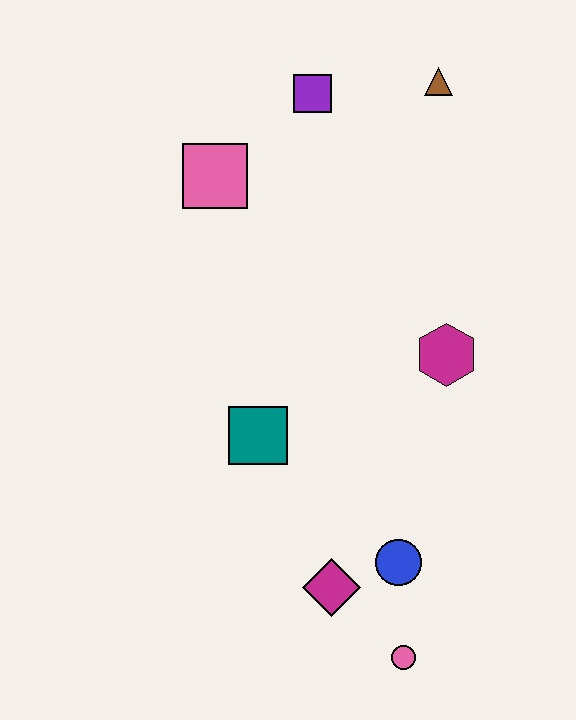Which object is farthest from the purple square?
The pink circle is farthest from the purple square.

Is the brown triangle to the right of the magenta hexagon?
No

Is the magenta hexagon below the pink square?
Yes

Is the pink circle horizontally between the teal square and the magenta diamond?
No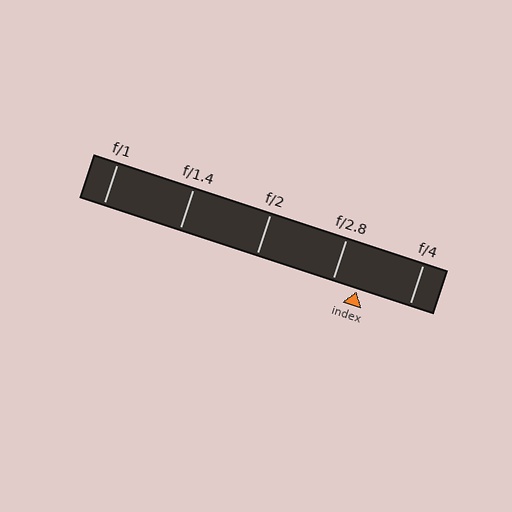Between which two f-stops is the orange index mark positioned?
The index mark is between f/2.8 and f/4.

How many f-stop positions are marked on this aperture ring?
There are 5 f-stop positions marked.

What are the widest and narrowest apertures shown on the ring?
The widest aperture shown is f/1 and the narrowest is f/4.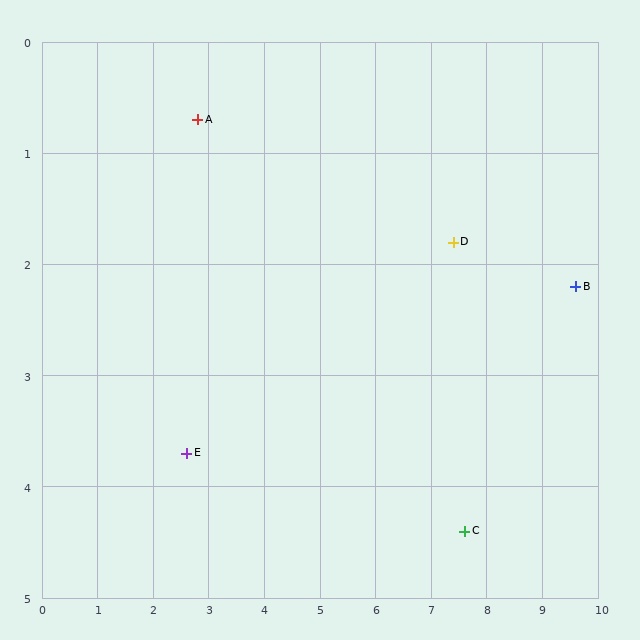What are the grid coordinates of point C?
Point C is at approximately (7.6, 4.4).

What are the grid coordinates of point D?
Point D is at approximately (7.4, 1.8).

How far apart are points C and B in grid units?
Points C and B are about 3.0 grid units apart.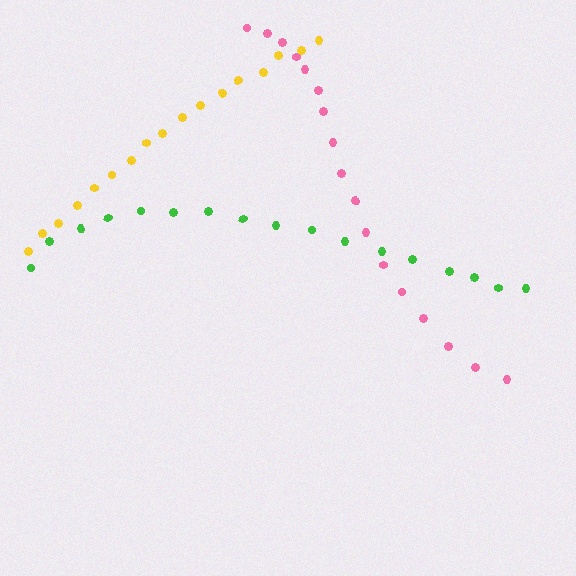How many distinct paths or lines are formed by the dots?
There are 3 distinct paths.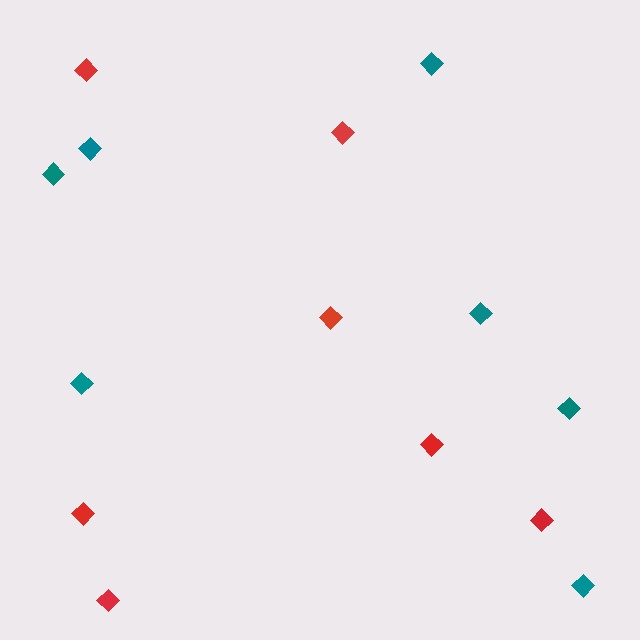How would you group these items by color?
There are 2 groups: one group of red diamonds (7) and one group of teal diamonds (7).